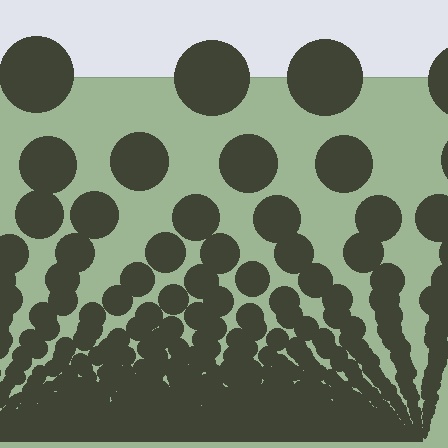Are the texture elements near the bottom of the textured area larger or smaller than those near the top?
Smaller. The gradient is inverted — elements near the bottom are smaller and denser.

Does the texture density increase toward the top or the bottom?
Density increases toward the bottom.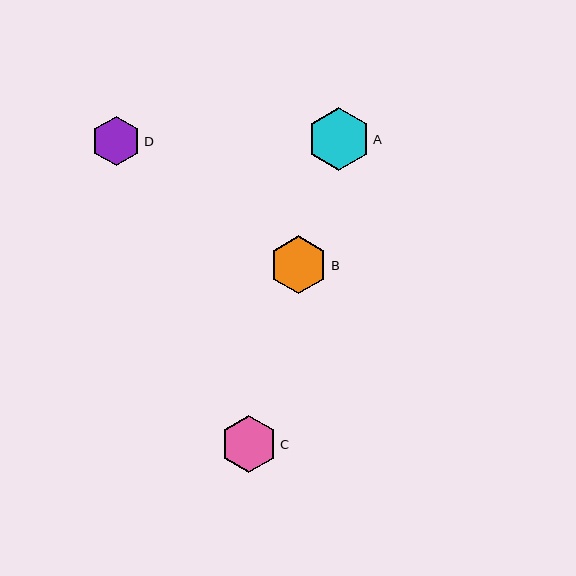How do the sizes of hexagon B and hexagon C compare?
Hexagon B and hexagon C are approximately the same size.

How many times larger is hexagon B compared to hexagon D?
Hexagon B is approximately 1.2 times the size of hexagon D.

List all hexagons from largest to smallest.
From largest to smallest: A, B, C, D.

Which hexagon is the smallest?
Hexagon D is the smallest with a size of approximately 50 pixels.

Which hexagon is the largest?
Hexagon A is the largest with a size of approximately 63 pixels.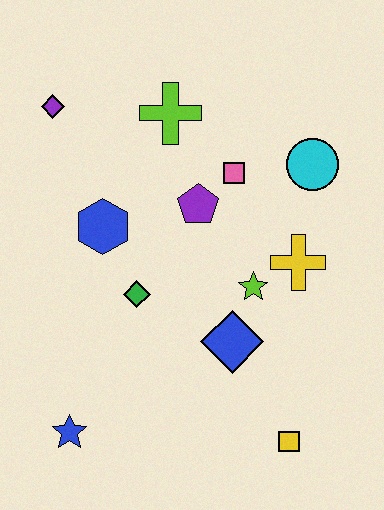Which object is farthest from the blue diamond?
The purple diamond is farthest from the blue diamond.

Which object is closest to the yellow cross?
The lime star is closest to the yellow cross.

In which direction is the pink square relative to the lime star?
The pink square is above the lime star.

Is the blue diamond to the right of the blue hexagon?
Yes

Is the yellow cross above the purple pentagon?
No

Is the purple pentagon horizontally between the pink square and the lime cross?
Yes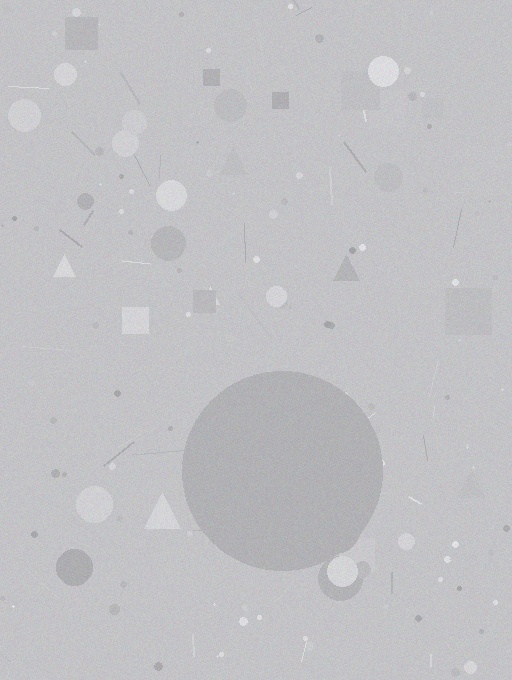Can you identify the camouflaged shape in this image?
The camouflaged shape is a circle.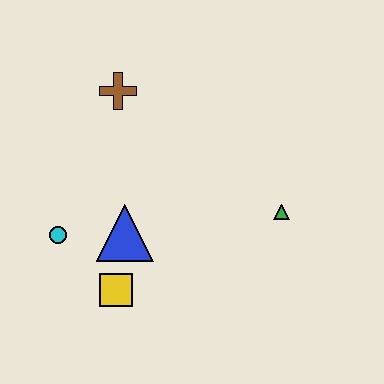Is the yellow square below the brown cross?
Yes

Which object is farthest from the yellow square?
The brown cross is farthest from the yellow square.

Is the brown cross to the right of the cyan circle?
Yes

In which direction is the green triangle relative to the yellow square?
The green triangle is to the right of the yellow square.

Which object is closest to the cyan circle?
The blue triangle is closest to the cyan circle.